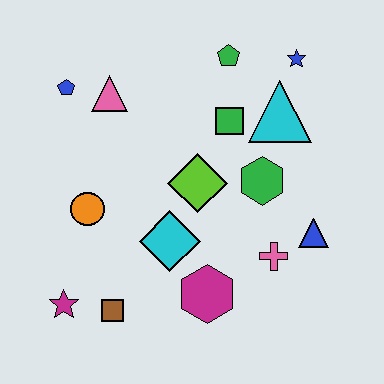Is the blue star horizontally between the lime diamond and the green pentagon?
No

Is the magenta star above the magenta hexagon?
No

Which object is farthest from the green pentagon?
The magenta star is farthest from the green pentagon.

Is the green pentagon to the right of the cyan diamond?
Yes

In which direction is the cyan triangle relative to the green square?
The cyan triangle is to the right of the green square.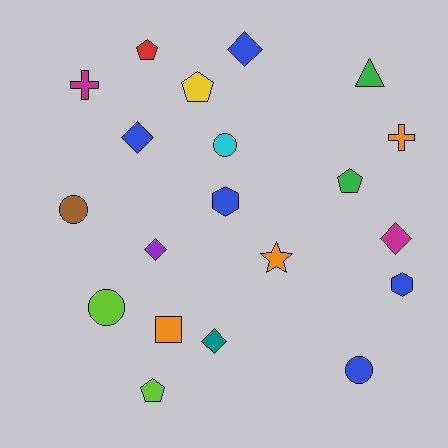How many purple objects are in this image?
There is 1 purple object.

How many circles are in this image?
There are 4 circles.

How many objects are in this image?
There are 20 objects.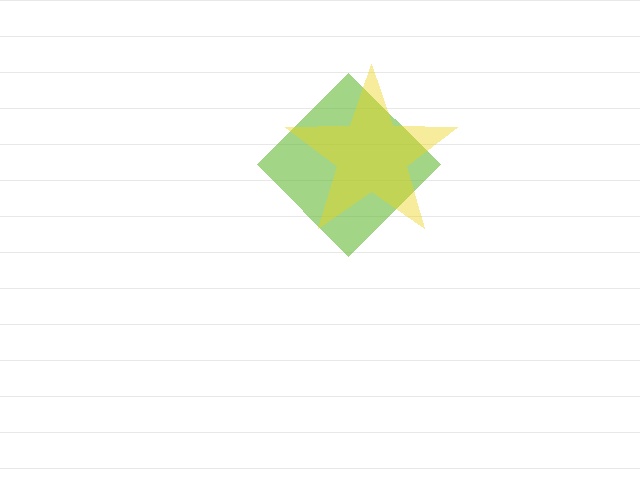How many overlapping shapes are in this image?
There are 2 overlapping shapes in the image.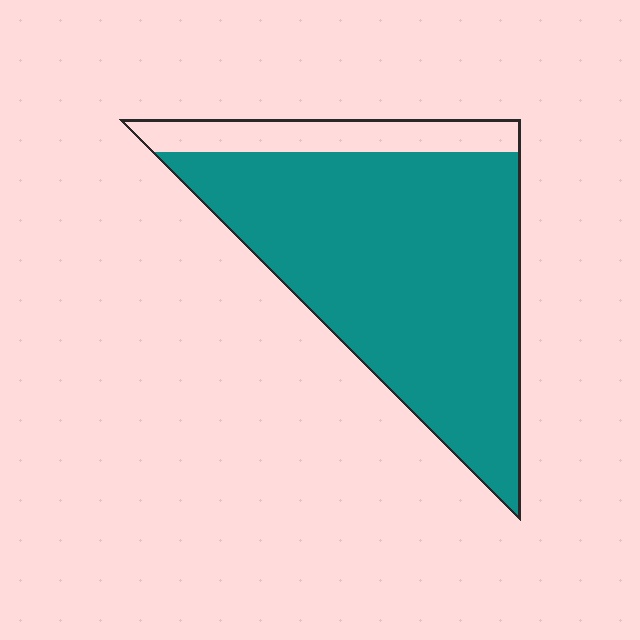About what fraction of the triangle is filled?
About five sixths (5/6).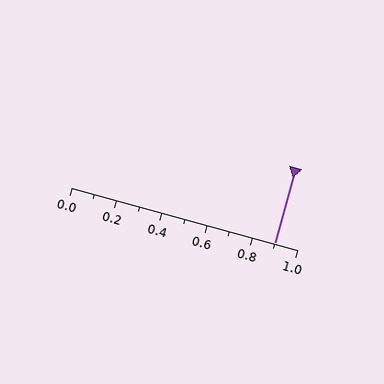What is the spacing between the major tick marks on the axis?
The major ticks are spaced 0.2 apart.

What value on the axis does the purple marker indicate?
The marker indicates approximately 0.9.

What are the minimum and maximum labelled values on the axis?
The axis runs from 0.0 to 1.0.